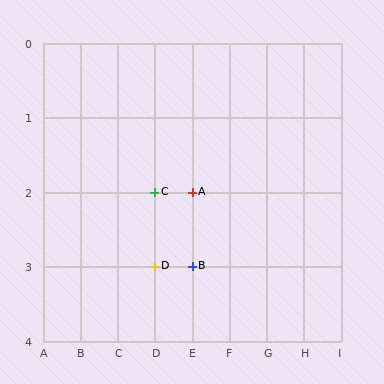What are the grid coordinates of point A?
Point A is at grid coordinates (E, 2).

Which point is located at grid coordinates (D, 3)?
Point D is at (D, 3).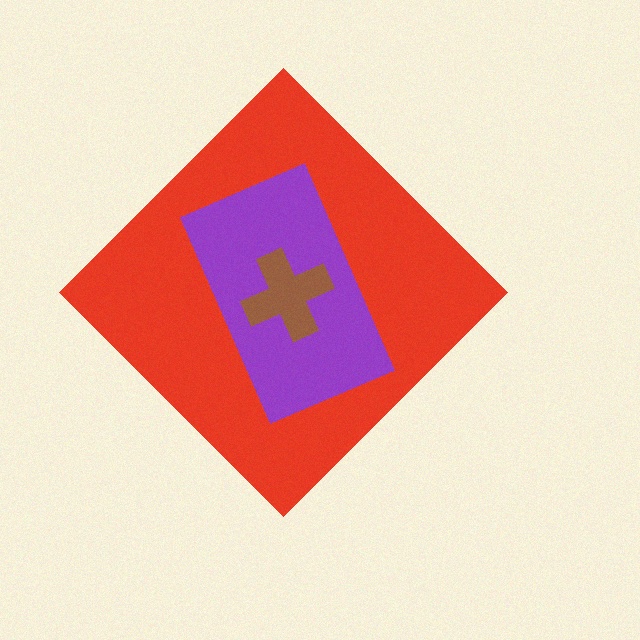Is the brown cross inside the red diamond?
Yes.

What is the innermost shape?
The brown cross.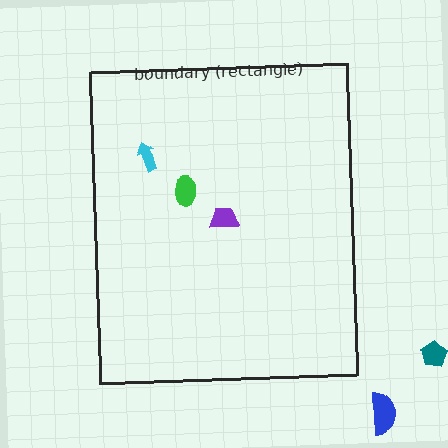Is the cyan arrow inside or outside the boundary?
Inside.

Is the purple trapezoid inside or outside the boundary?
Inside.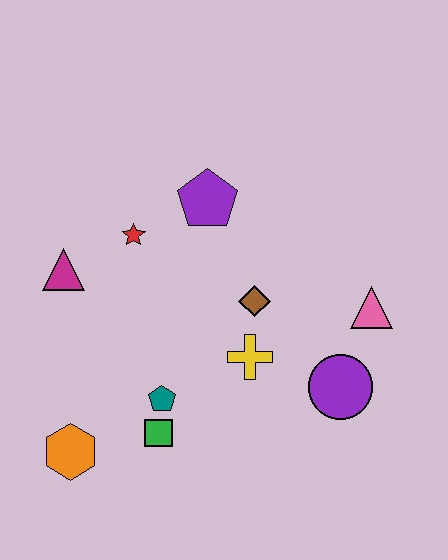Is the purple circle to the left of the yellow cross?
No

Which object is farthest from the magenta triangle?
The pink triangle is farthest from the magenta triangle.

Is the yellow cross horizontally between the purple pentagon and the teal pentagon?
No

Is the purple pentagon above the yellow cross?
Yes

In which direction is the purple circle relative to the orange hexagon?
The purple circle is to the right of the orange hexagon.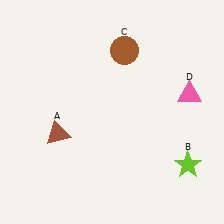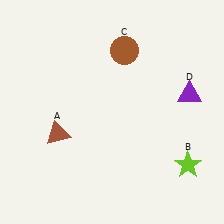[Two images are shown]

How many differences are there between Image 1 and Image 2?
There is 1 difference between the two images.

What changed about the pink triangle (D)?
In Image 1, D is pink. In Image 2, it changed to purple.